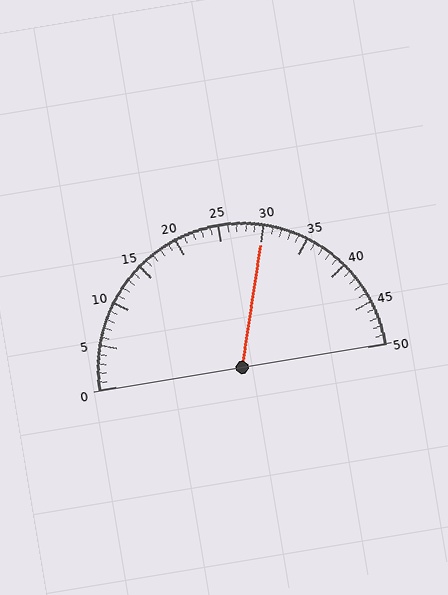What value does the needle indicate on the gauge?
The needle indicates approximately 30.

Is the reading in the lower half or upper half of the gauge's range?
The reading is in the upper half of the range (0 to 50).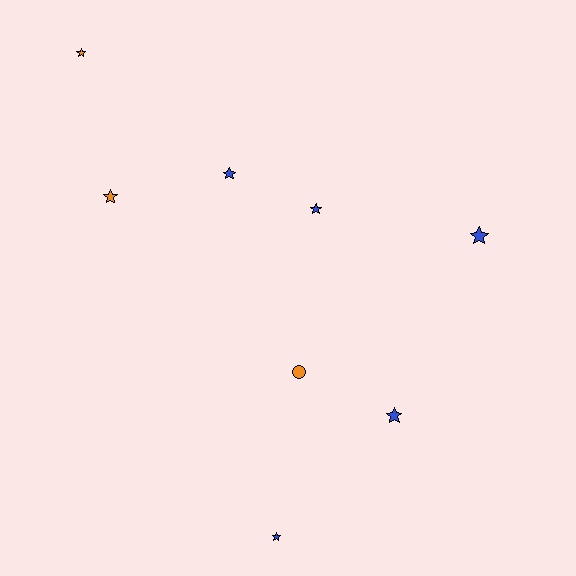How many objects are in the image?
There are 8 objects.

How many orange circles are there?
There is 1 orange circle.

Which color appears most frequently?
Blue, with 5 objects.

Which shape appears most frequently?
Star, with 7 objects.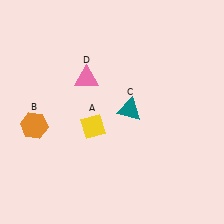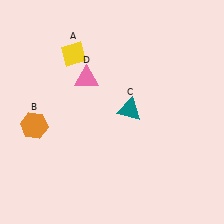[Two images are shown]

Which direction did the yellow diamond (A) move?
The yellow diamond (A) moved up.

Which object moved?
The yellow diamond (A) moved up.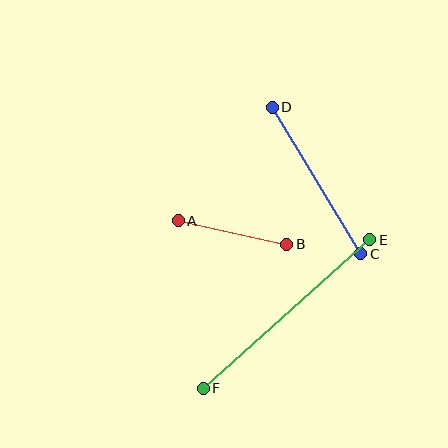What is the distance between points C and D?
The distance is approximately 171 pixels.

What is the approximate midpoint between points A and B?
The midpoint is at approximately (233, 232) pixels.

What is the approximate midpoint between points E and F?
The midpoint is at approximately (287, 314) pixels.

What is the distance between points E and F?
The distance is approximately 223 pixels.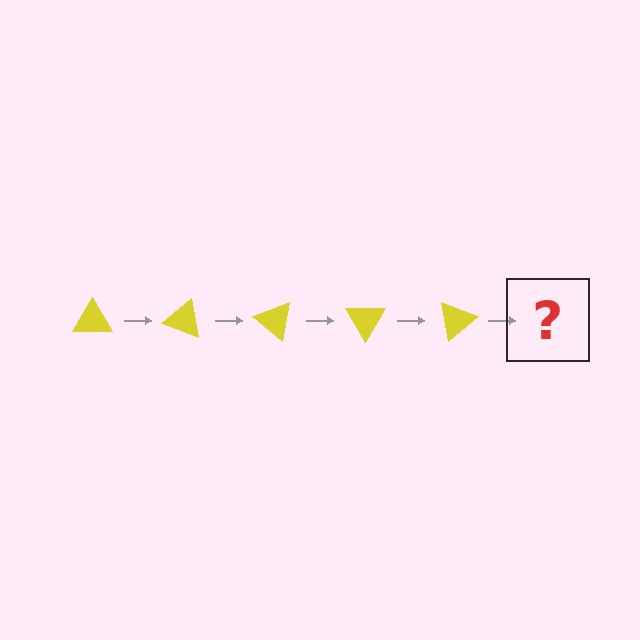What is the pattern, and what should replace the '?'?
The pattern is that the triangle rotates 20 degrees each step. The '?' should be a yellow triangle rotated 100 degrees.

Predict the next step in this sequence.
The next step is a yellow triangle rotated 100 degrees.